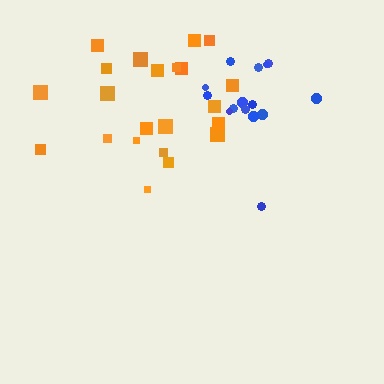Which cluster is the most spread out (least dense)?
Orange.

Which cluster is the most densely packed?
Blue.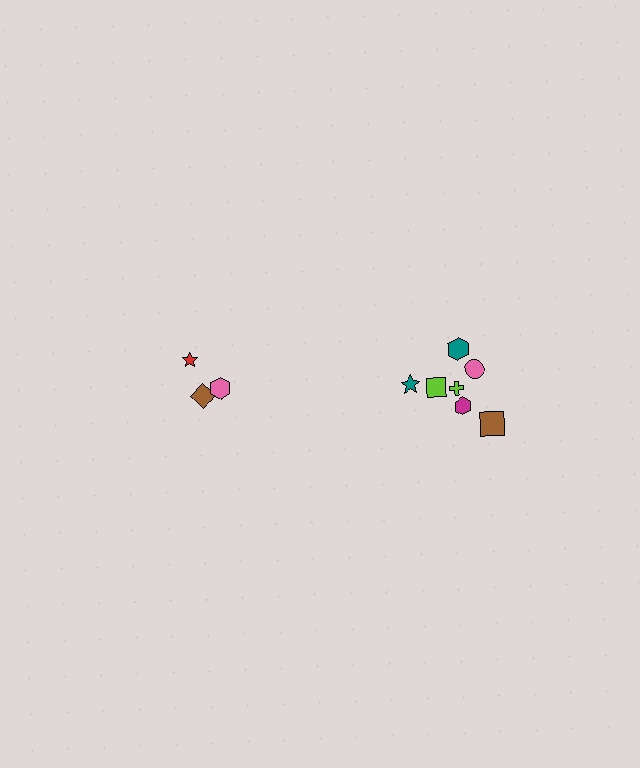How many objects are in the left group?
There are 3 objects.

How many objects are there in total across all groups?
There are 10 objects.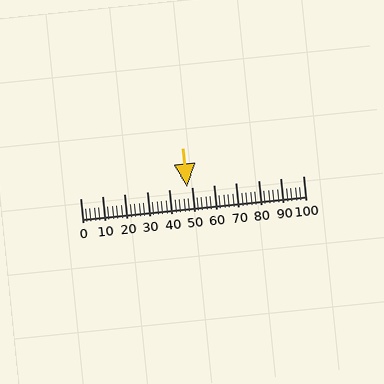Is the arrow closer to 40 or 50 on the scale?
The arrow is closer to 50.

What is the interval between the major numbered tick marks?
The major tick marks are spaced 10 units apart.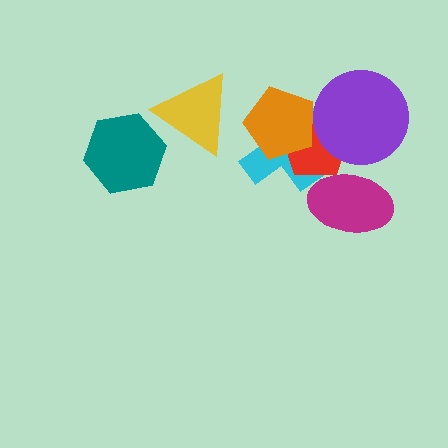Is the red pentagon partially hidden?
Yes, it is partially covered by another shape.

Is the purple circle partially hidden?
No, no other shape covers it.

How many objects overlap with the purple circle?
2 objects overlap with the purple circle.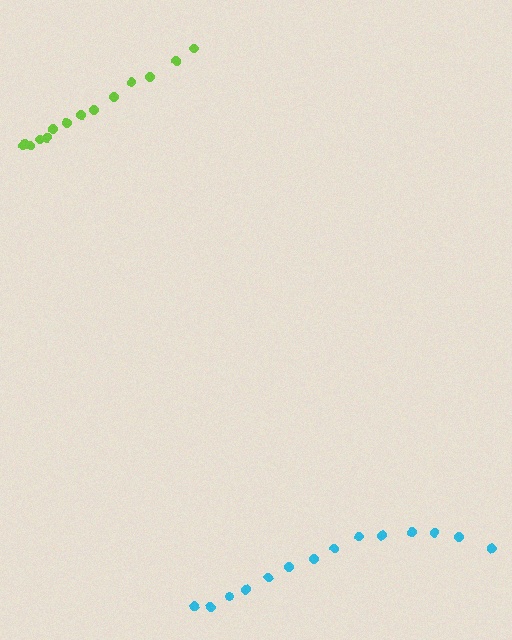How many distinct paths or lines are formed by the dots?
There are 2 distinct paths.